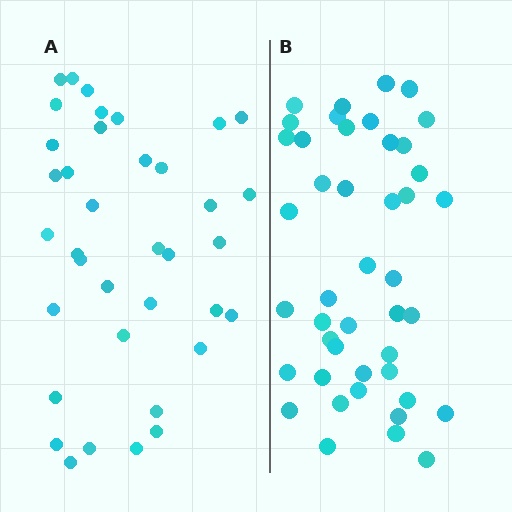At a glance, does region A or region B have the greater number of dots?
Region B (the right region) has more dots.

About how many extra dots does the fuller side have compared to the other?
Region B has roughly 8 or so more dots than region A.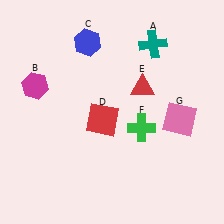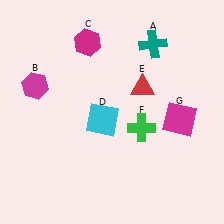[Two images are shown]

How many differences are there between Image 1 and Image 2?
There are 3 differences between the two images.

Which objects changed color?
C changed from blue to magenta. D changed from red to cyan. G changed from pink to magenta.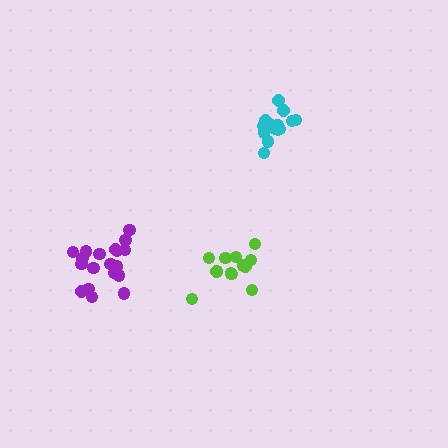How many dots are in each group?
Group 1: 14 dots, Group 2: 19 dots, Group 3: 13 dots (46 total).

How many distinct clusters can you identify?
There are 3 distinct clusters.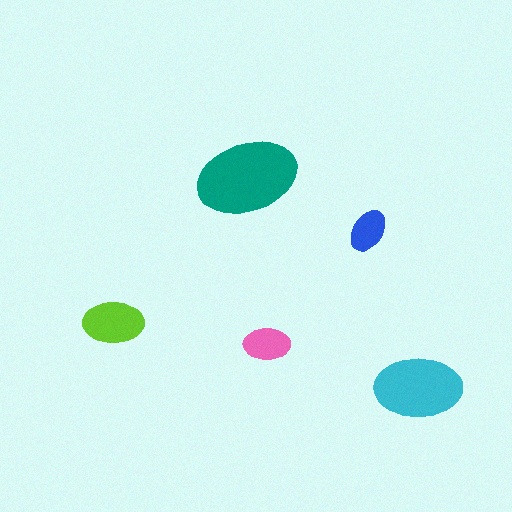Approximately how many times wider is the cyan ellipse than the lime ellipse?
About 1.5 times wider.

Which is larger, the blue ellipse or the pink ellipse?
The pink one.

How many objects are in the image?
There are 5 objects in the image.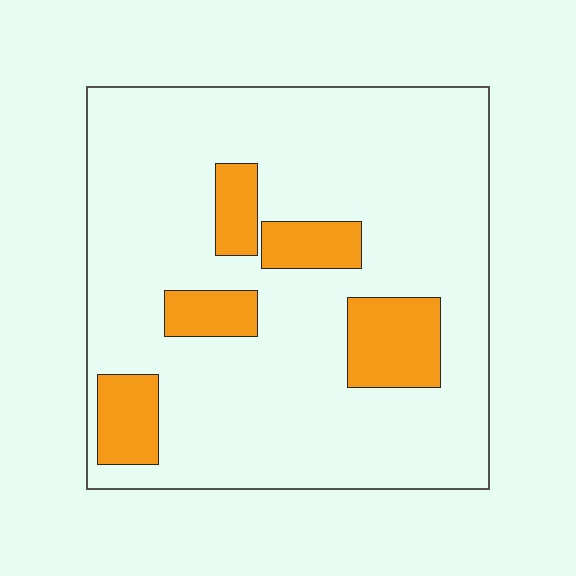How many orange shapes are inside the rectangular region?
5.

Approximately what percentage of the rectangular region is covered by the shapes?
Approximately 15%.